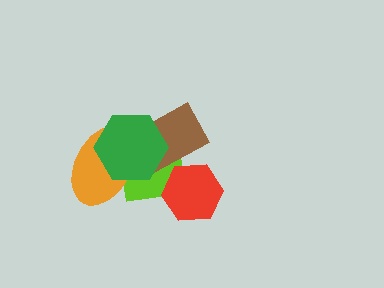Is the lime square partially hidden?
Yes, it is partially covered by another shape.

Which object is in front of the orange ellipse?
The green hexagon is in front of the orange ellipse.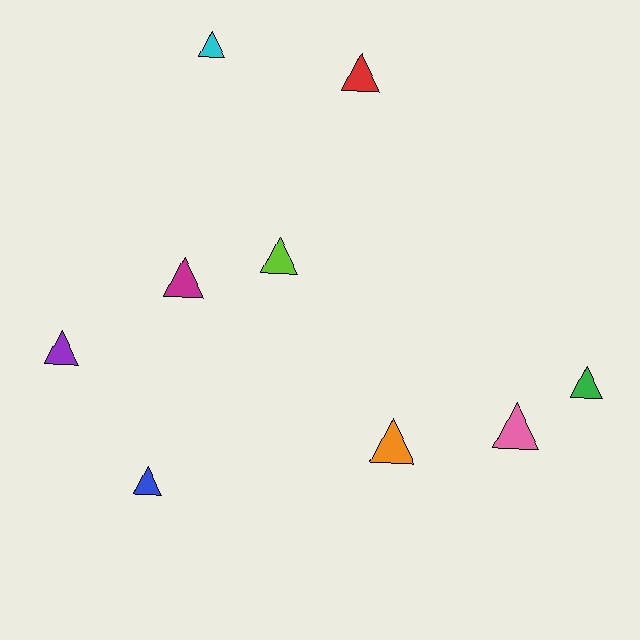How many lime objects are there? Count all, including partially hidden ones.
There is 1 lime object.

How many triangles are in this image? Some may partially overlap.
There are 9 triangles.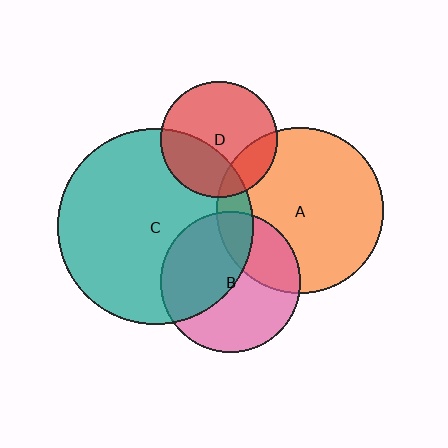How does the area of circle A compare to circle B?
Approximately 1.4 times.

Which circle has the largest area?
Circle C (teal).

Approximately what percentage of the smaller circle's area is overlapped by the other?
Approximately 45%.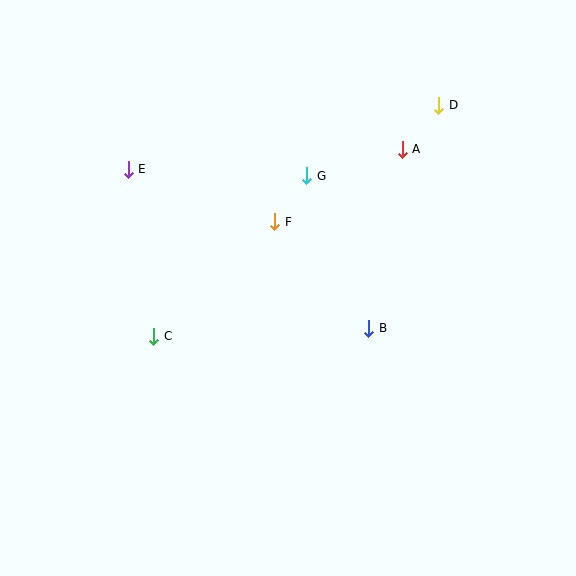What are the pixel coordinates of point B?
Point B is at (369, 328).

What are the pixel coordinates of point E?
Point E is at (128, 169).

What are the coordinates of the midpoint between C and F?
The midpoint between C and F is at (214, 279).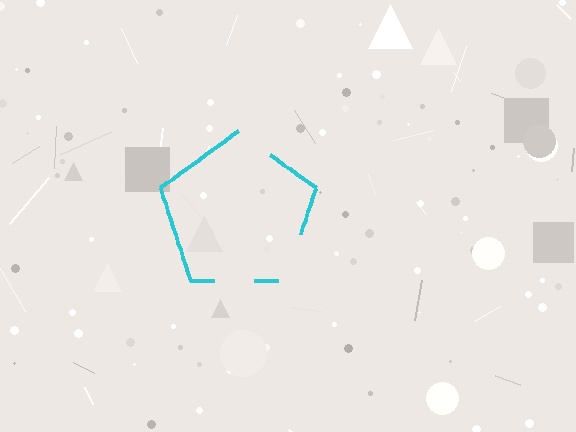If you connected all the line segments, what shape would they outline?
They would outline a pentagon.